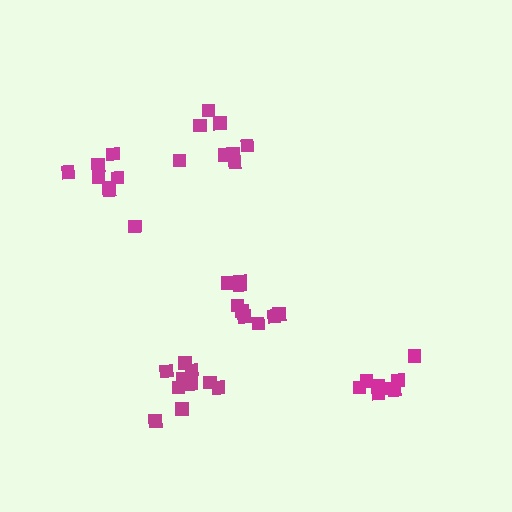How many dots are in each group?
Group 1: 8 dots, Group 2: 9 dots, Group 3: 10 dots, Group 4: 9 dots, Group 5: 8 dots (44 total).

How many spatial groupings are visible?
There are 5 spatial groupings.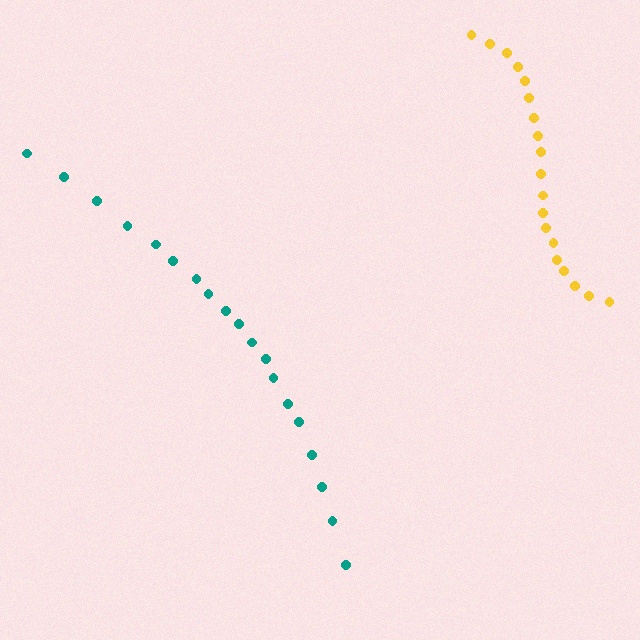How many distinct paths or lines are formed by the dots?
There are 2 distinct paths.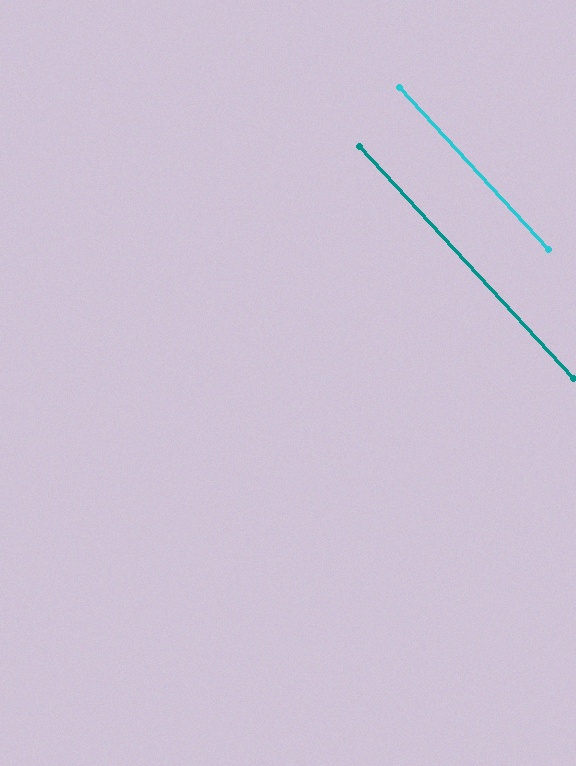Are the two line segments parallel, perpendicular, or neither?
Parallel — their directions differ by only 0.0°.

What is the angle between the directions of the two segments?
Approximately 0 degrees.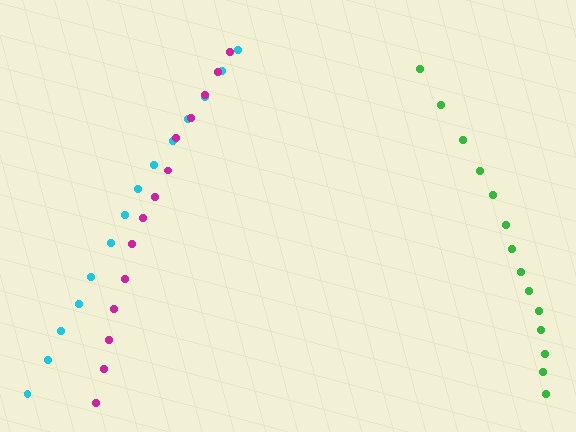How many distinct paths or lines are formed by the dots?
There are 3 distinct paths.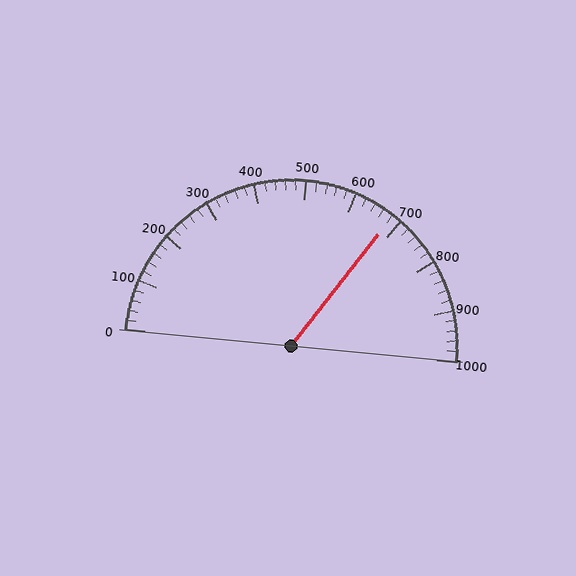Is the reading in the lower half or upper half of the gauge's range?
The reading is in the upper half of the range (0 to 1000).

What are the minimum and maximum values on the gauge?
The gauge ranges from 0 to 1000.